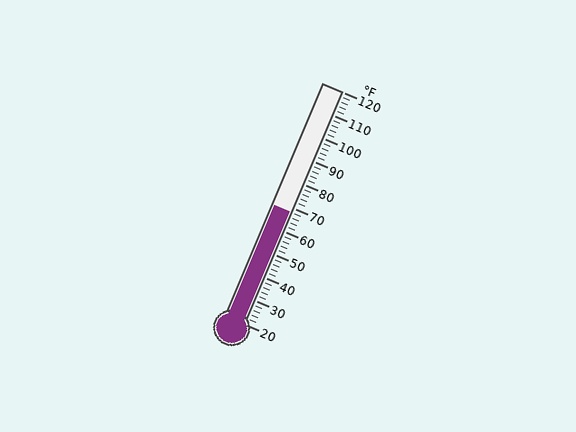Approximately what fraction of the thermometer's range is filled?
The thermometer is filled to approximately 50% of its range.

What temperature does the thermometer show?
The thermometer shows approximately 68°F.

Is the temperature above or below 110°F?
The temperature is below 110°F.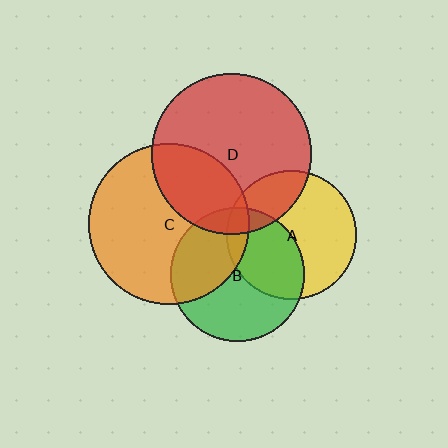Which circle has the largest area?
Circle C (orange).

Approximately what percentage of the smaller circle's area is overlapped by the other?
Approximately 10%.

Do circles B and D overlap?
Yes.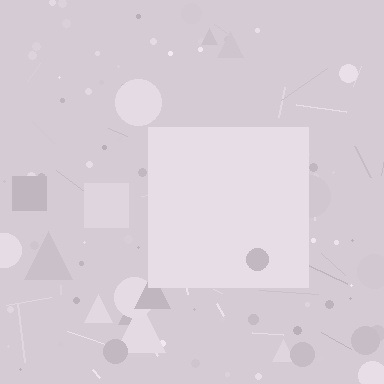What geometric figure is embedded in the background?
A square is embedded in the background.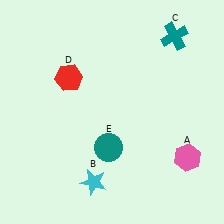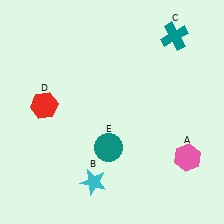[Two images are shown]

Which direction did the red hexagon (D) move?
The red hexagon (D) moved down.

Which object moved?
The red hexagon (D) moved down.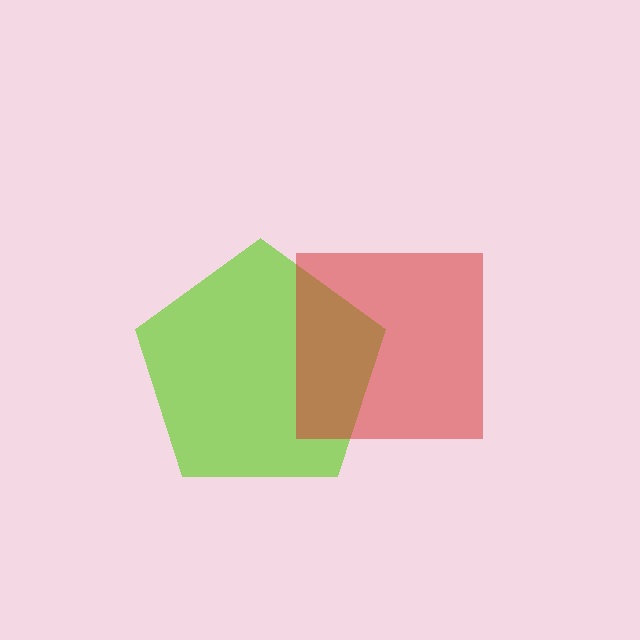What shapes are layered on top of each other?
The layered shapes are: a lime pentagon, a red square.